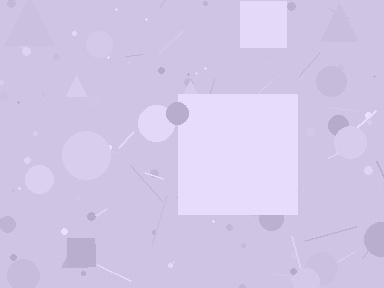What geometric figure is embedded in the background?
A square is embedded in the background.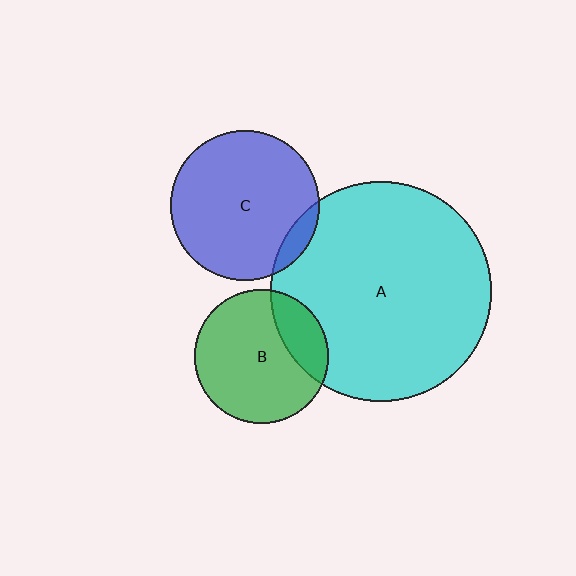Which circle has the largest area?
Circle A (cyan).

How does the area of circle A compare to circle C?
Approximately 2.2 times.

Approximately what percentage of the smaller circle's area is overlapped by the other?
Approximately 10%.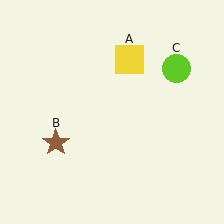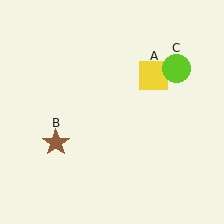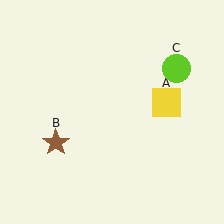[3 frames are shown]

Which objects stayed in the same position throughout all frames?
Brown star (object B) and lime circle (object C) remained stationary.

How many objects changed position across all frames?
1 object changed position: yellow square (object A).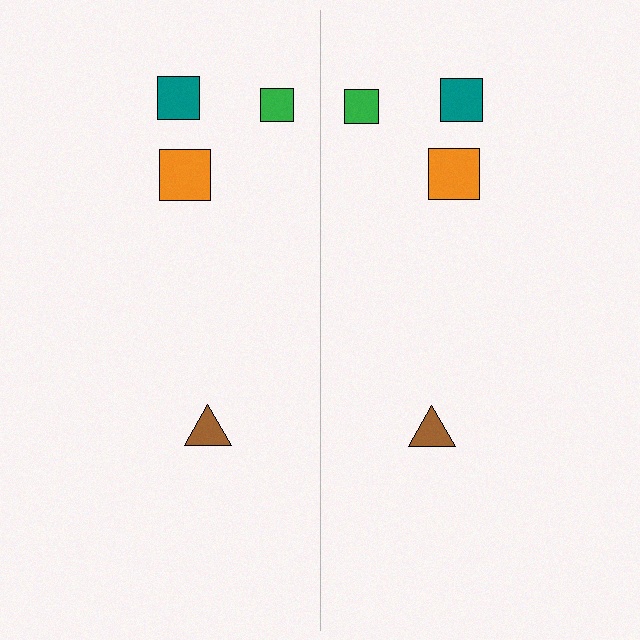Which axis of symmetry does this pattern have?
The pattern has a vertical axis of symmetry running through the center of the image.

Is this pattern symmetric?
Yes, this pattern has bilateral (reflection) symmetry.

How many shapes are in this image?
There are 8 shapes in this image.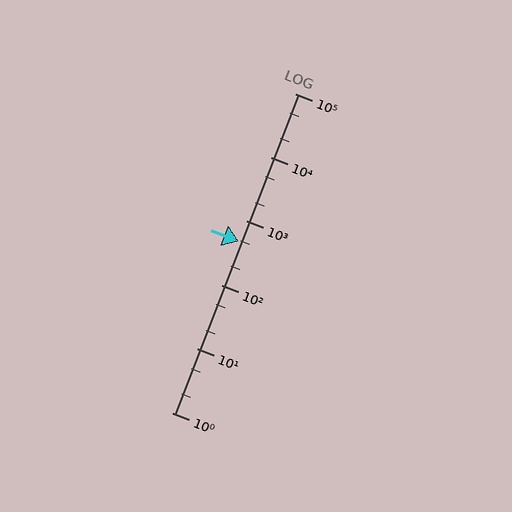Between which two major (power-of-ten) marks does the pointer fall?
The pointer is between 100 and 1000.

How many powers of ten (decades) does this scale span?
The scale spans 5 decades, from 1 to 100000.